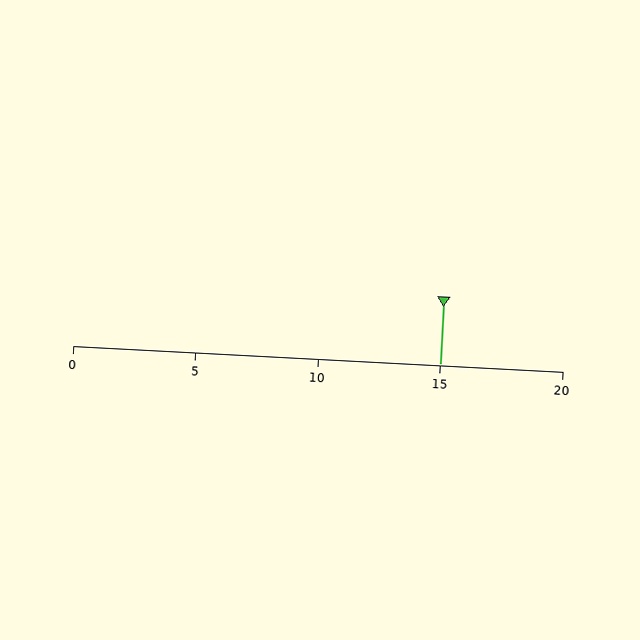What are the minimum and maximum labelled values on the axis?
The axis runs from 0 to 20.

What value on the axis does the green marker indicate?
The marker indicates approximately 15.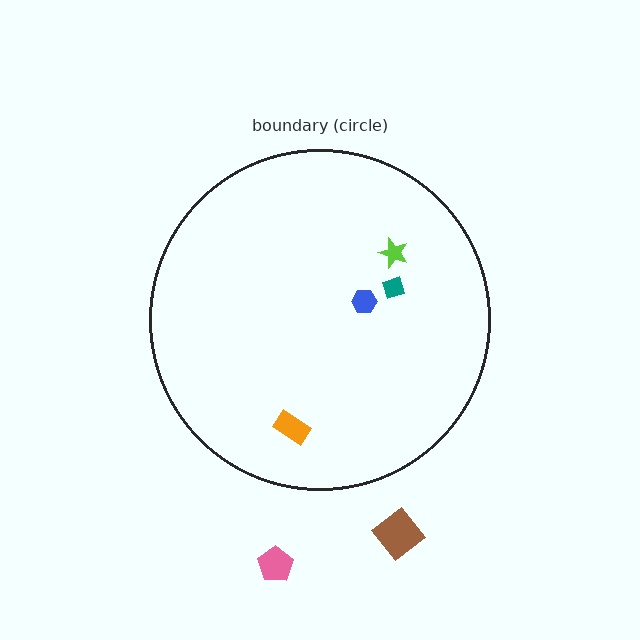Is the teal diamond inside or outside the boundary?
Inside.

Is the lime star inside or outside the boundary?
Inside.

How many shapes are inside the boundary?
4 inside, 2 outside.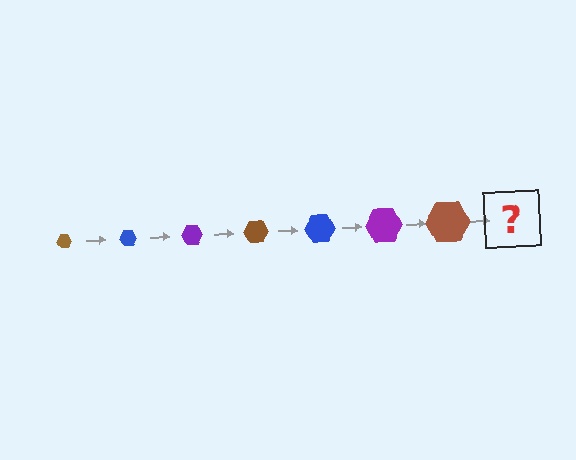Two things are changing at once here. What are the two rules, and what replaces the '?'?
The two rules are that the hexagon grows larger each step and the color cycles through brown, blue, and purple. The '?' should be a blue hexagon, larger than the previous one.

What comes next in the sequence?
The next element should be a blue hexagon, larger than the previous one.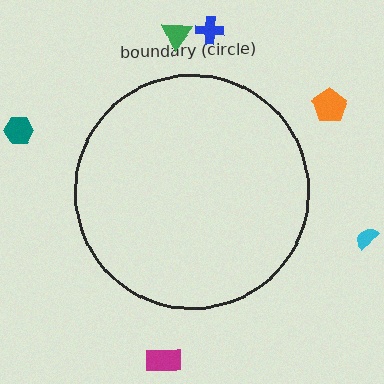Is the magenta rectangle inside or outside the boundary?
Outside.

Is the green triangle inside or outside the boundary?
Outside.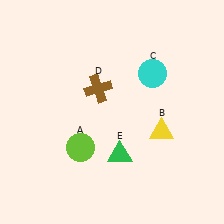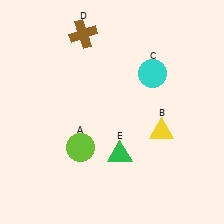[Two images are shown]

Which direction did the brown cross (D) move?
The brown cross (D) moved up.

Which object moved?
The brown cross (D) moved up.